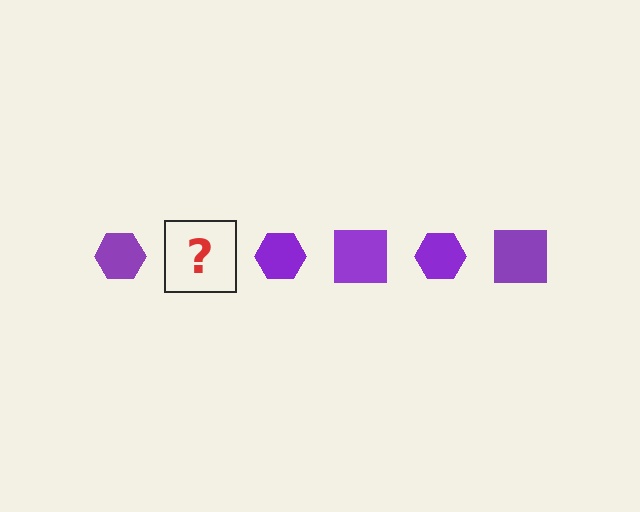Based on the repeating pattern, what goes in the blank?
The blank should be a purple square.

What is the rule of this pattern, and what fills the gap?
The rule is that the pattern cycles through hexagon, square shapes in purple. The gap should be filled with a purple square.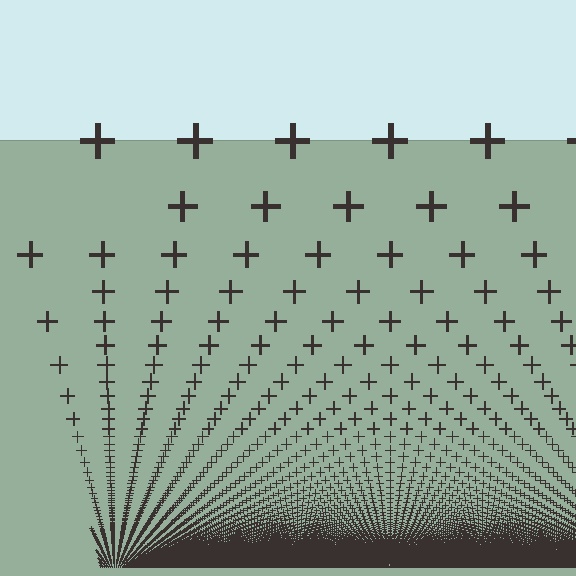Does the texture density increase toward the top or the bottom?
Density increases toward the bottom.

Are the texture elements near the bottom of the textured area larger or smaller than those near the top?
Smaller. The gradient is inverted — elements near the bottom are smaller and denser.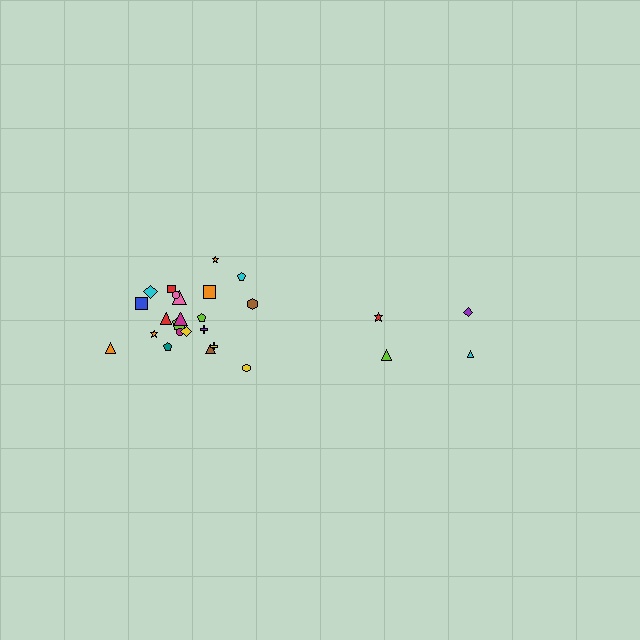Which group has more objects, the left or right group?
The left group.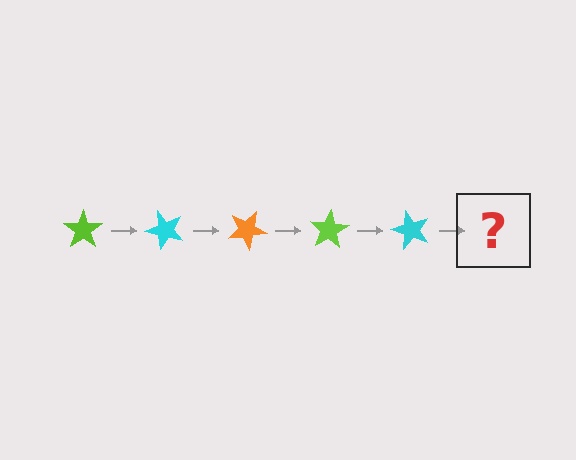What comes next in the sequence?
The next element should be an orange star, rotated 250 degrees from the start.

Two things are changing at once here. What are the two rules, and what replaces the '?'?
The two rules are that it rotates 50 degrees each step and the color cycles through lime, cyan, and orange. The '?' should be an orange star, rotated 250 degrees from the start.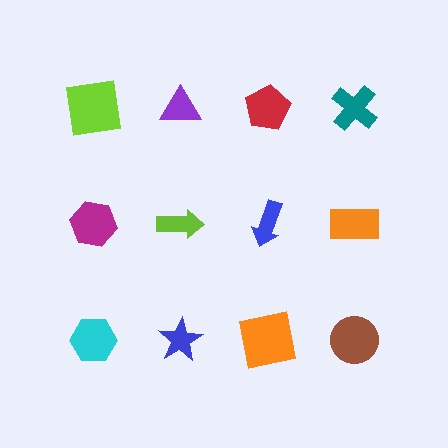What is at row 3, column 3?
An orange square.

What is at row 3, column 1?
A cyan hexagon.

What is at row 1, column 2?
A purple triangle.